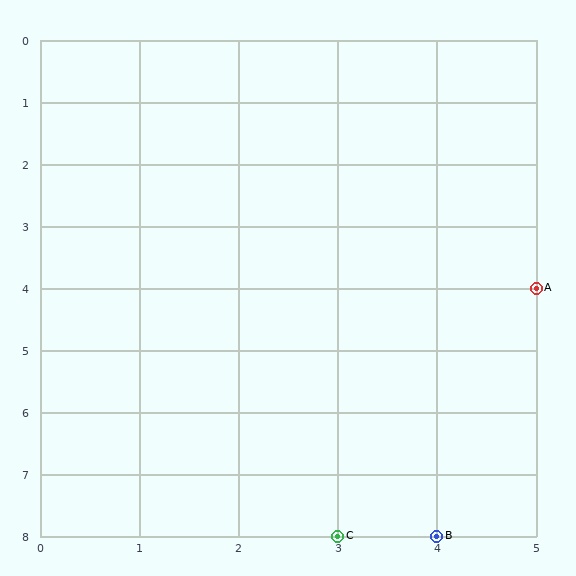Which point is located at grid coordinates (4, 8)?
Point B is at (4, 8).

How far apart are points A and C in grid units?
Points A and C are 2 columns and 4 rows apart (about 4.5 grid units diagonally).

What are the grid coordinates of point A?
Point A is at grid coordinates (5, 4).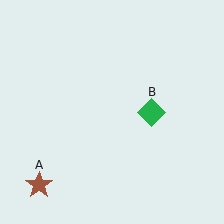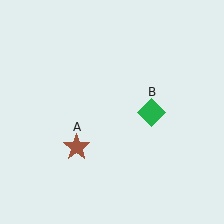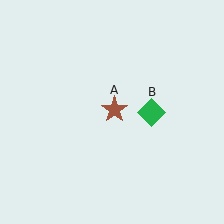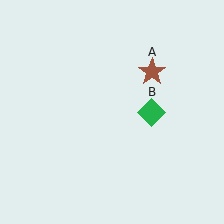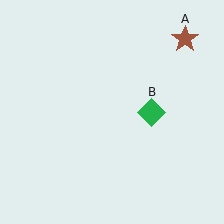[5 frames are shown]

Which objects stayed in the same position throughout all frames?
Green diamond (object B) remained stationary.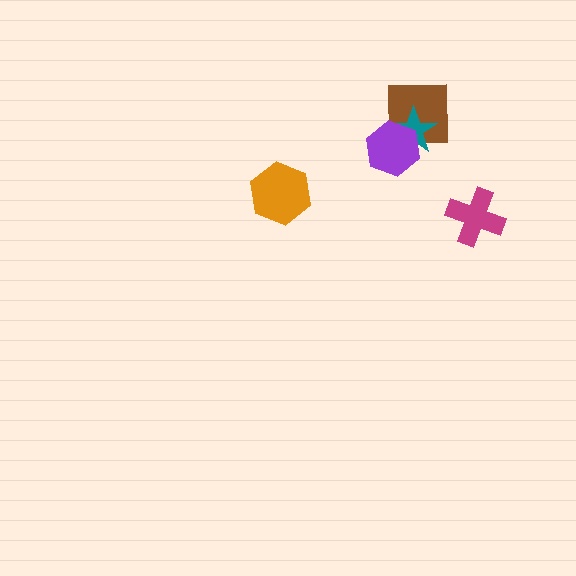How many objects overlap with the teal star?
2 objects overlap with the teal star.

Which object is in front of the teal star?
The purple hexagon is in front of the teal star.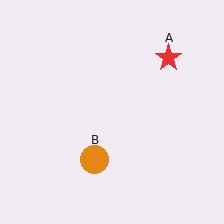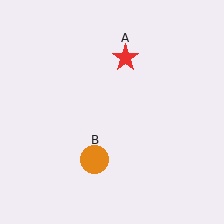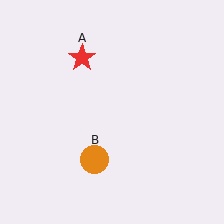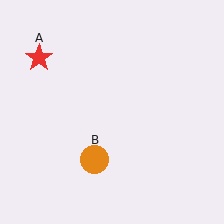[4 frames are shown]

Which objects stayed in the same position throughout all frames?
Orange circle (object B) remained stationary.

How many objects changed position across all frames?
1 object changed position: red star (object A).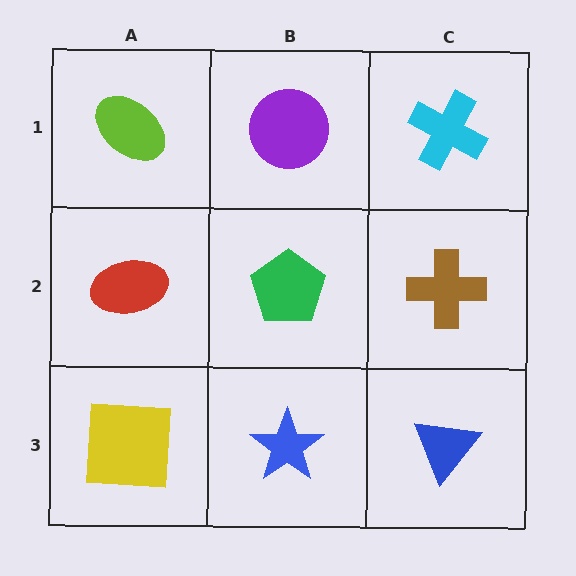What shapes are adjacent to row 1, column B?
A green pentagon (row 2, column B), a lime ellipse (row 1, column A), a cyan cross (row 1, column C).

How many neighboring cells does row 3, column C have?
2.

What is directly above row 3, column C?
A brown cross.